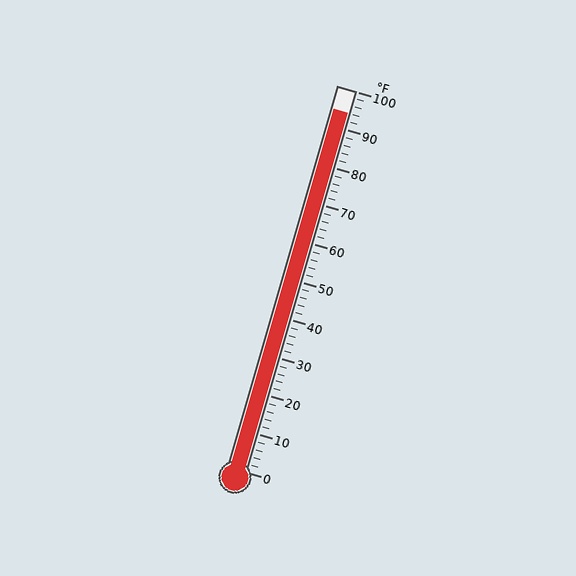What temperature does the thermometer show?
The thermometer shows approximately 94°F.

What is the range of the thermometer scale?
The thermometer scale ranges from 0°F to 100°F.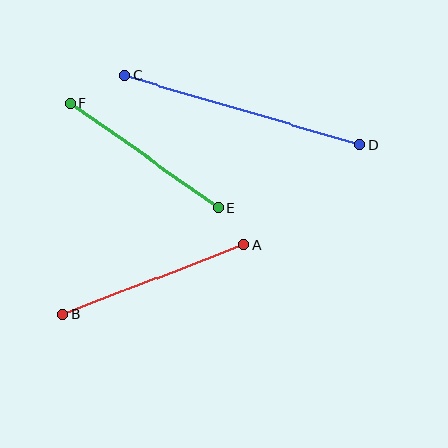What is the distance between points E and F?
The distance is approximately 181 pixels.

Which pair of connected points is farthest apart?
Points C and D are farthest apart.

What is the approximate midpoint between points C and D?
The midpoint is at approximately (242, 110) pixels.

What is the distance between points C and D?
The distance is approximately 245 pixels.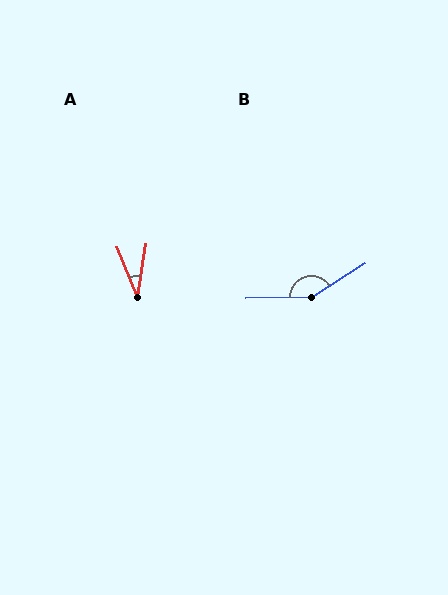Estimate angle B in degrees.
Approximately 148 degrees.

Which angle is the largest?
B, at approximately 148 degrees.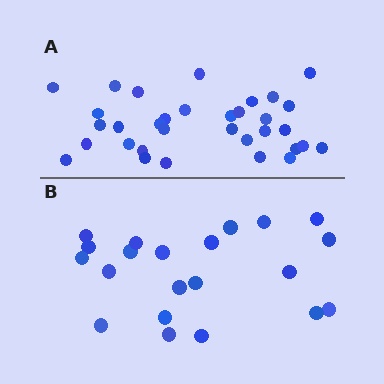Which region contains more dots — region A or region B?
Region A (the top region) has more dots.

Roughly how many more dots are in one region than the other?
Region A has roughly 12 or so more dots than region B.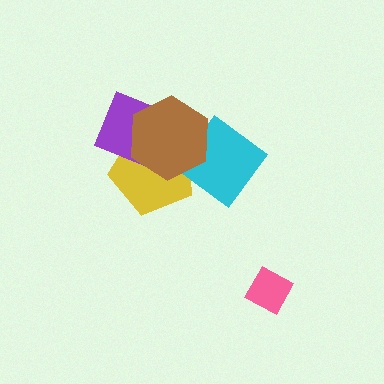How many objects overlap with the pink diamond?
0 objects overlap with the pink diamond.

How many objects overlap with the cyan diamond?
2 objects overlap with the cyan diamond.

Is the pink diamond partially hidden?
No, no other shape covers it.